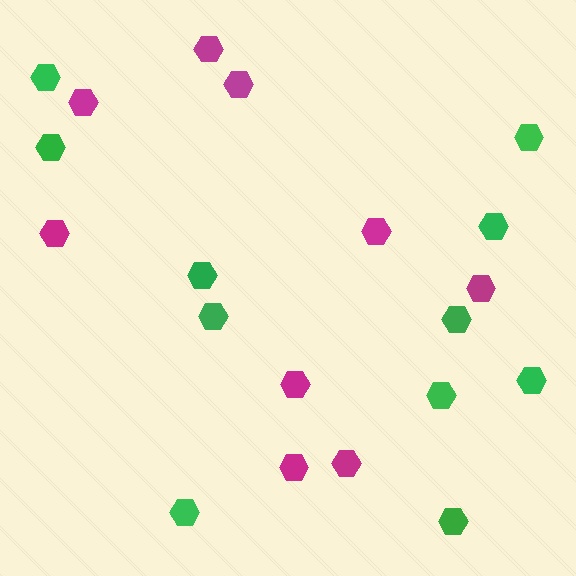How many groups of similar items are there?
There are 2 groups: one group of green hexagons (11) and one group of magenta hexagons (9).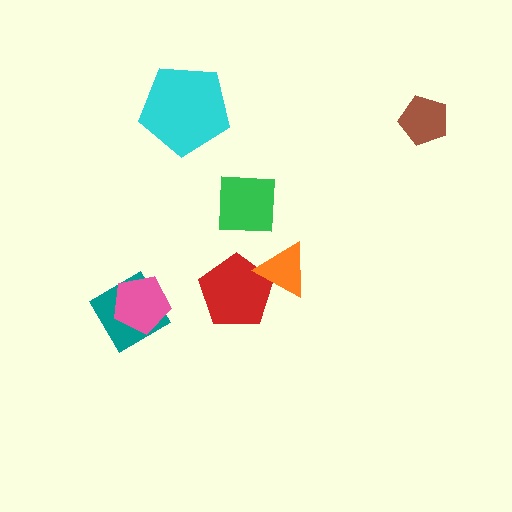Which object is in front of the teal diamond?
The pink pentagon is in front of the teal diamond.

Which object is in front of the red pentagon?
The orange triangle is in front of the red pentagon.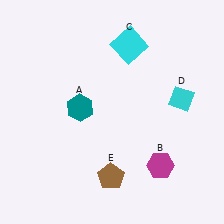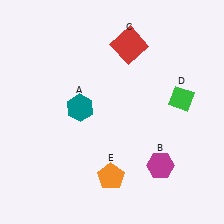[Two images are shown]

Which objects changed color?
C changed from cyan to red. D changed from cyan to green. E changed from brown to orange.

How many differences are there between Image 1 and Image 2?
There are 3 differences between the two images.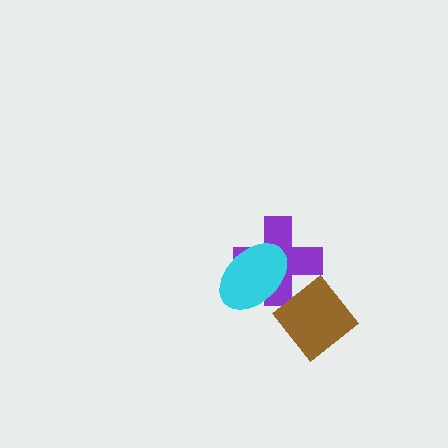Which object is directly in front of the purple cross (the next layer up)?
The brown diamond is directly in front of the purple cross.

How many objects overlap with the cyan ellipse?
1 object overlaps with the cyan ellipse.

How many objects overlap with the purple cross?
2 objects overlap with the purple cross.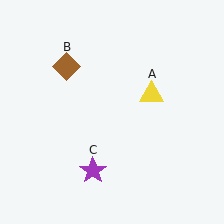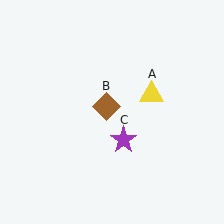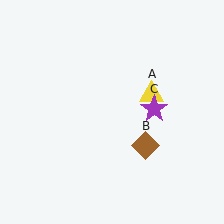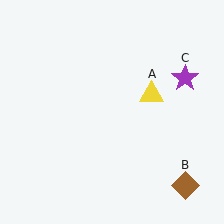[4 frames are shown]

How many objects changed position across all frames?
2 objects changed position: brown diamond (object B), purple star (object C).